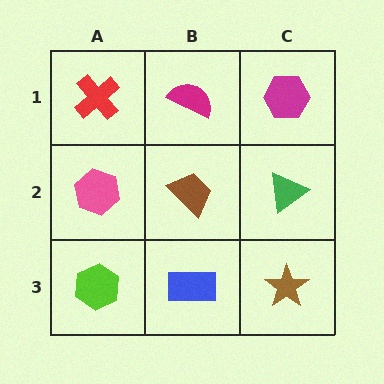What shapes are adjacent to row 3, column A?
A pink hexagon (row 2, column A), a blue rectangle (row 3, column B).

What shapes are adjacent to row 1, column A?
A pink hexagon (row 2, column A), a magenta semicircle (row 1, column B).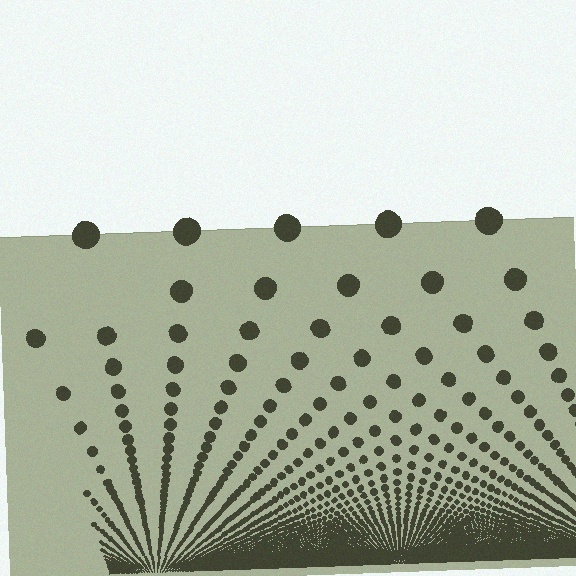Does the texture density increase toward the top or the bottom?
Density increases toward the bottom.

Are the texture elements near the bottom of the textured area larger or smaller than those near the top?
Smaller. The gradient is inverted — elements near the bottom are smaller and denser.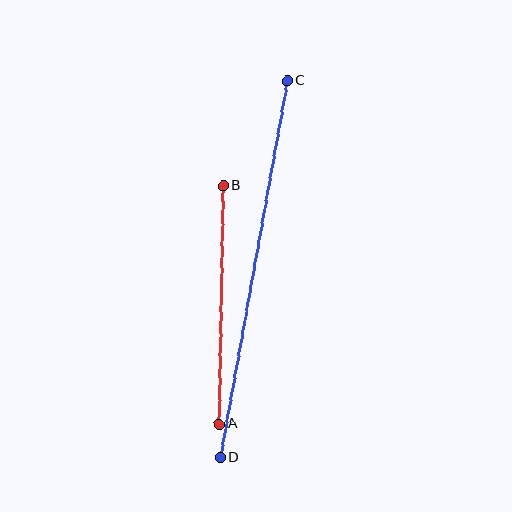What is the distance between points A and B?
The distance is approximately 239 pixels.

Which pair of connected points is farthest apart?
Points C and D are farthest apart.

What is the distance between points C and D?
The distance is approximately 383 pixels.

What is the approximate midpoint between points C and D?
The midpoint is at approximately (254, 269) pixels.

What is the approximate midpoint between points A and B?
The midpoint is at approximately (221, 305) pixels.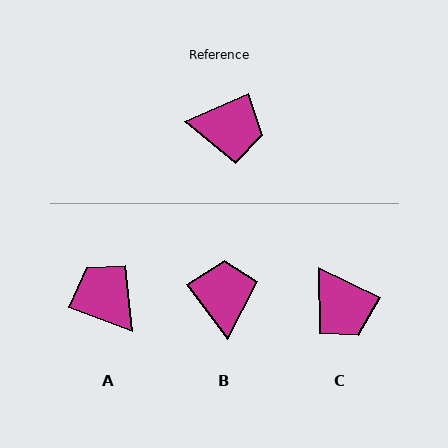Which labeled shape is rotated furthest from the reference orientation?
A, about 137 degrees away.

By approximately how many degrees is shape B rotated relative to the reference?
Approximately 103 degrees counter-clockwise.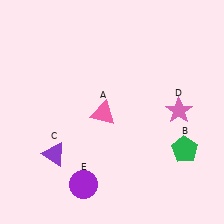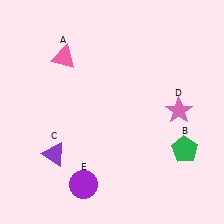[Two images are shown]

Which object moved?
The pink triangle (A) moved up.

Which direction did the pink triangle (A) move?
The pink triangle (A) moved up.